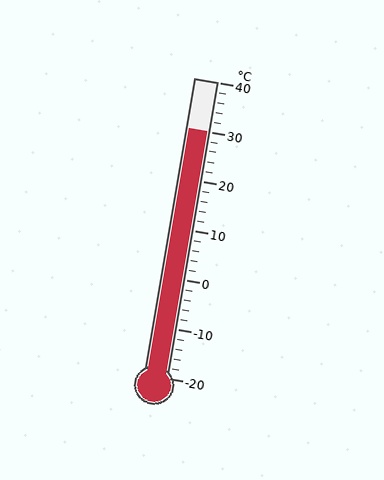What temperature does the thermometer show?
The thermometer shows approximately 30°C.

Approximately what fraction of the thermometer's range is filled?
The thermometer is filled to approximately 85% of its range.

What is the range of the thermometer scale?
The thermometer scale ranges from -20°C to 40°C.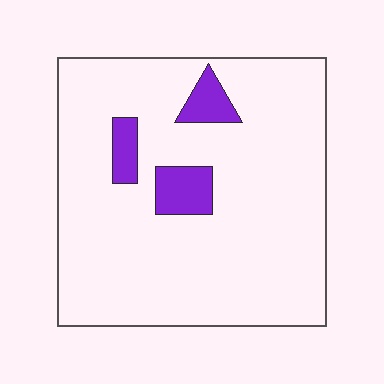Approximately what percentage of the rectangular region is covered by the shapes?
Approximately 10%.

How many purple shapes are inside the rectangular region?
3.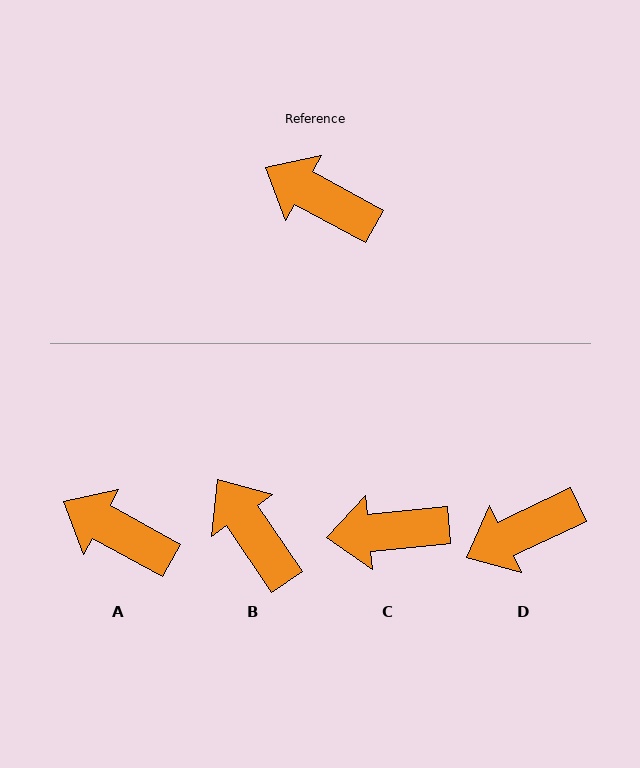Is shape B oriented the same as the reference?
No, it is off by about 27 degrees.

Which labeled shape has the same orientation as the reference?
A.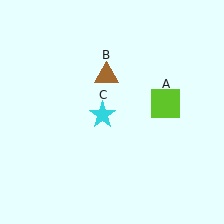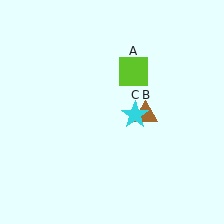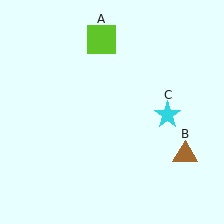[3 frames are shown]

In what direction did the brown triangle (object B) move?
The brown triangle (object B) moved down and to the right.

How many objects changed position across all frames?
3 objects changed position: lime square (object A), brown triangle (object B), cyan star (object C).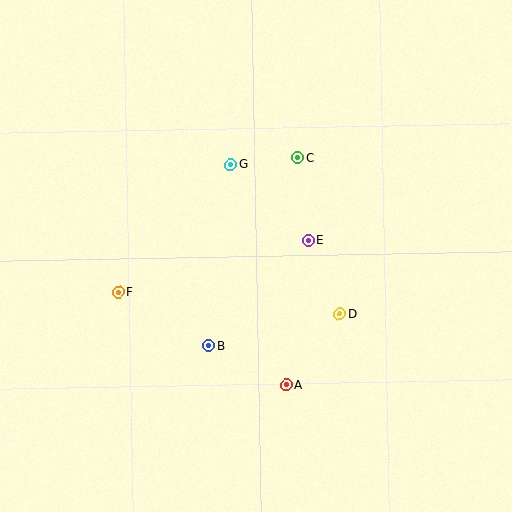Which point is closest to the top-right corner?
Point C is closest to the top-right corner.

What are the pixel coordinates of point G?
Point G is at (231, 165).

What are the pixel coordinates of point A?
Point A is at (287, 385).